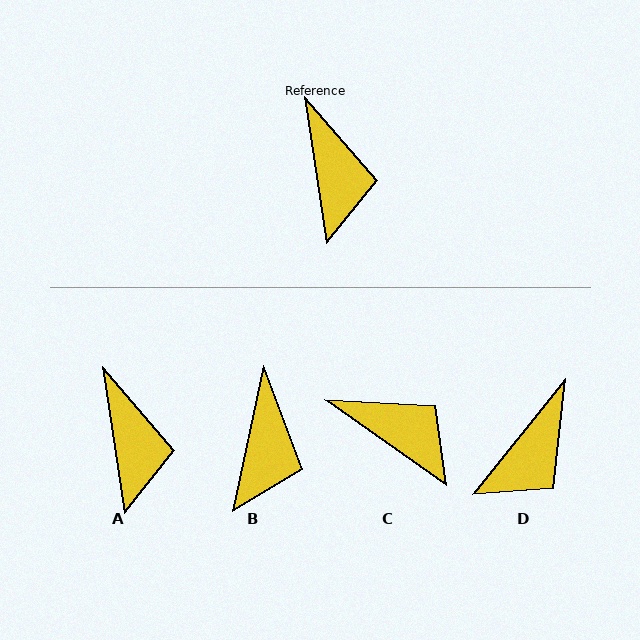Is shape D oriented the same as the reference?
No, it is off by about 47 degrees.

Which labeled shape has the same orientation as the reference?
A.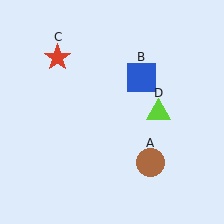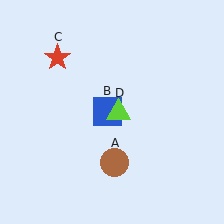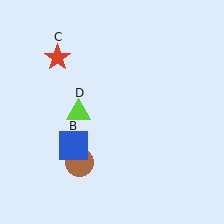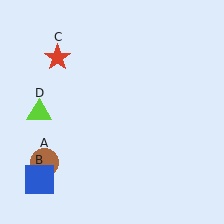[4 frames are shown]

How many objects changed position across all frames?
3 objects changed position: brown circle (object A), blue square (object B), lime triangle (object D).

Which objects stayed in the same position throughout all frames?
Red star (object C) remained stationary.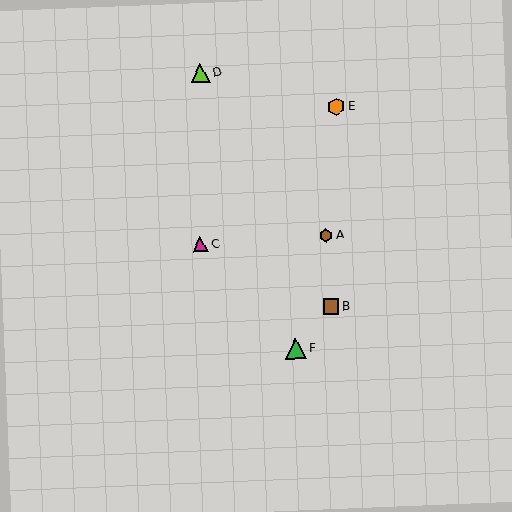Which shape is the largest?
The green triangle (labeled F) is the largest.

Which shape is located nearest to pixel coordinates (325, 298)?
The brown square (labeled B) at (331, 307) is nearest to that location.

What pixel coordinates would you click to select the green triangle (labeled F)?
Click at (296, 349) to select the green triangle F.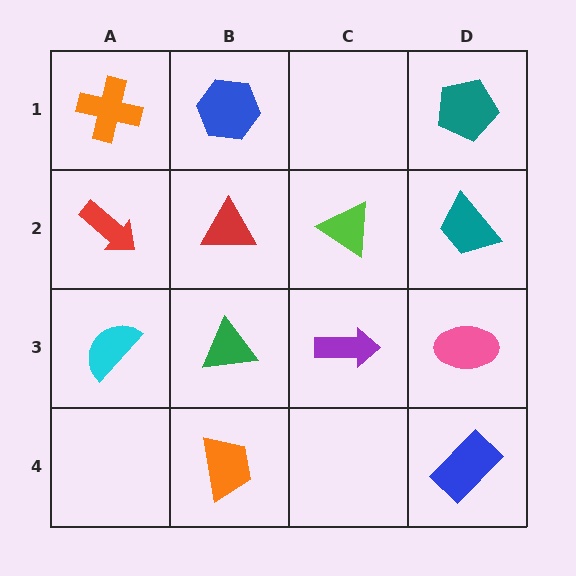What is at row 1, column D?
A teal pentagon.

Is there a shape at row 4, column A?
No, that cell is empty.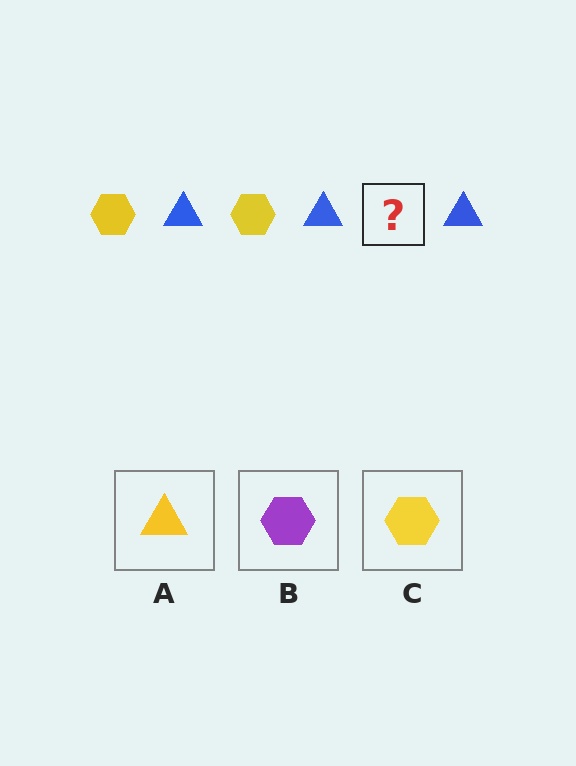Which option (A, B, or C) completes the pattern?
C.